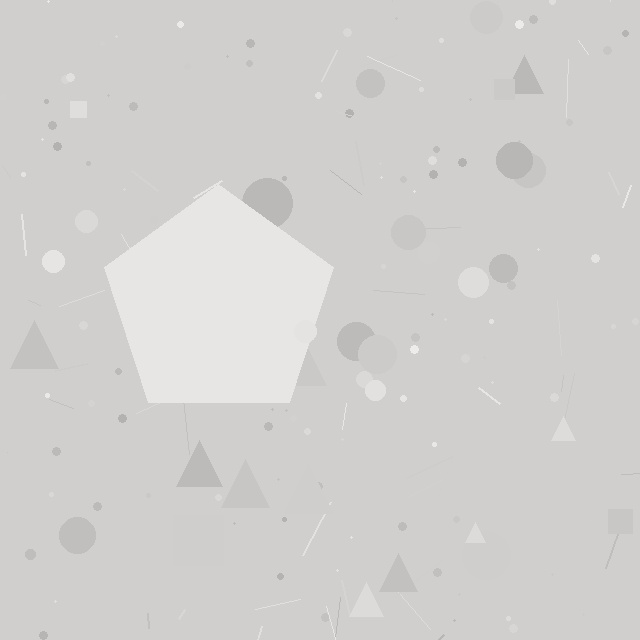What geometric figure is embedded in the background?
A pentagon is embedded in the background.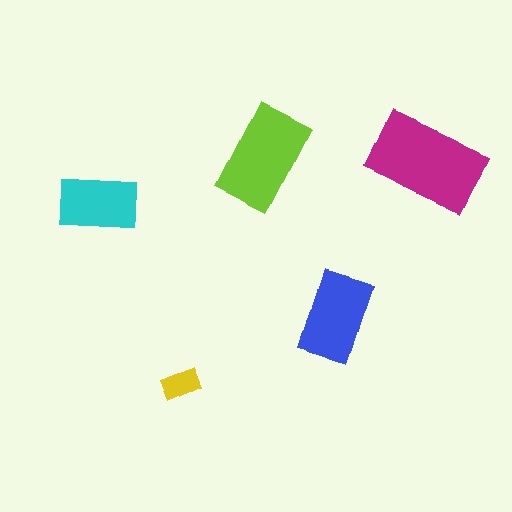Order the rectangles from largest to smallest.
the magenta one, the lime one, the blue one, the cyan one, the yellow one.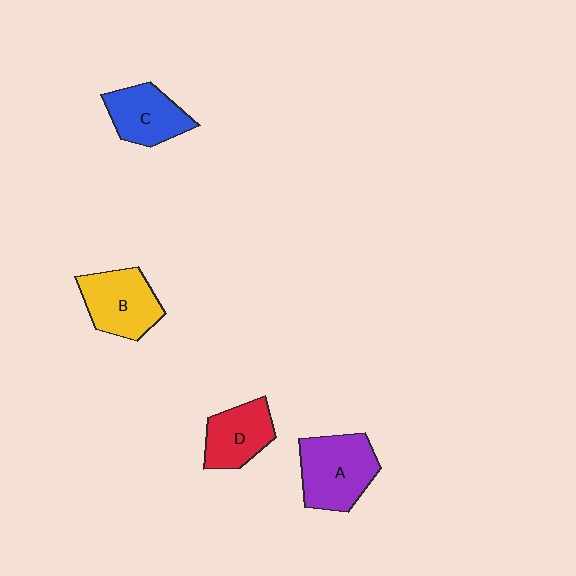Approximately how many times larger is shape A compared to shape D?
Approximately 1.4 times.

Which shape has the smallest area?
Shape D (red).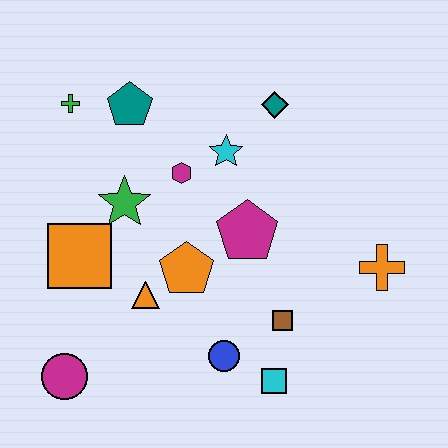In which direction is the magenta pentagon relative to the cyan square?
The magenta pentagon is above the cyan square.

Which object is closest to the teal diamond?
The cyan star is closest to the teal diamond.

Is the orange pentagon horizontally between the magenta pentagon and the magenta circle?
Yes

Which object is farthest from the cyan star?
The magenta circle is farthest from the cyan star.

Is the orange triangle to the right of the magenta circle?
Yes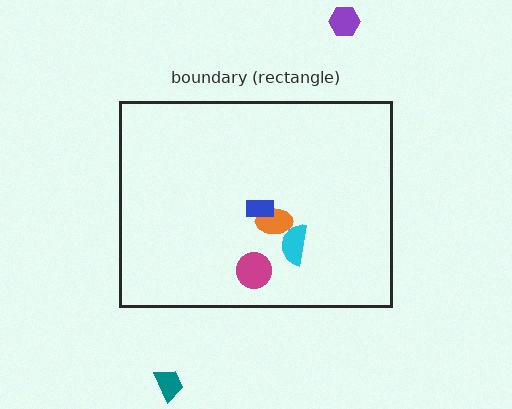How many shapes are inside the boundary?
4 inside, 2 outside.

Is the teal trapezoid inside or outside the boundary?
Outside.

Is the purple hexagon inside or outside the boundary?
Outside.